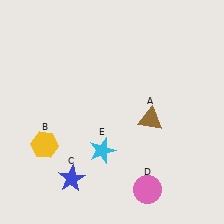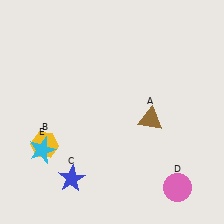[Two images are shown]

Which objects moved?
The objects that moved are: the pink circle (D), the cyan star (E).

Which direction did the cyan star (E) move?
The cyan star (E) moved left.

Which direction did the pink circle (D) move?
The pink circle (D) moved right.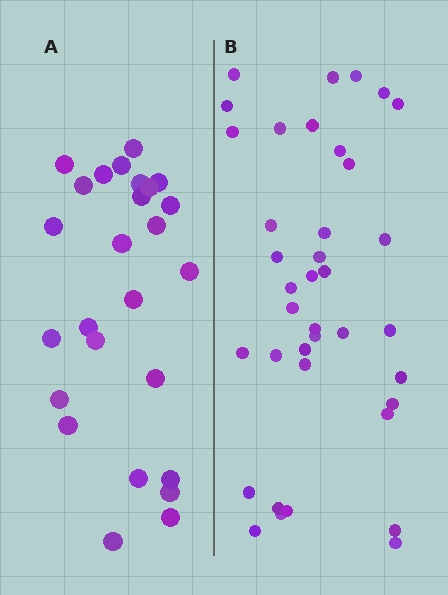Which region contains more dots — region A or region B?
Region B (the right region) has more dots.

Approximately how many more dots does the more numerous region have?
Region B has roughly 12 or so more dots than region A.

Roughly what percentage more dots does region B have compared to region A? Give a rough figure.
About 45% more.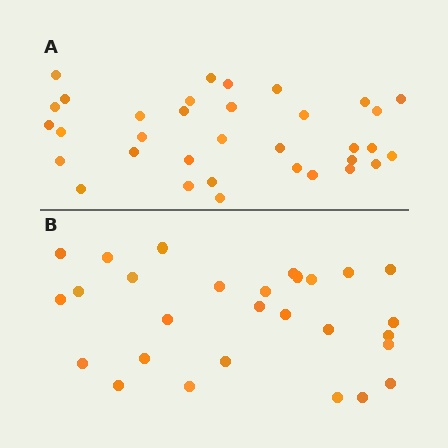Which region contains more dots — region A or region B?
Region A (the top region) has more dots.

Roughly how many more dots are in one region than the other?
Region A has about 6 more dots than region B.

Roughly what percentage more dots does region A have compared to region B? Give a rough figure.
About 20% more.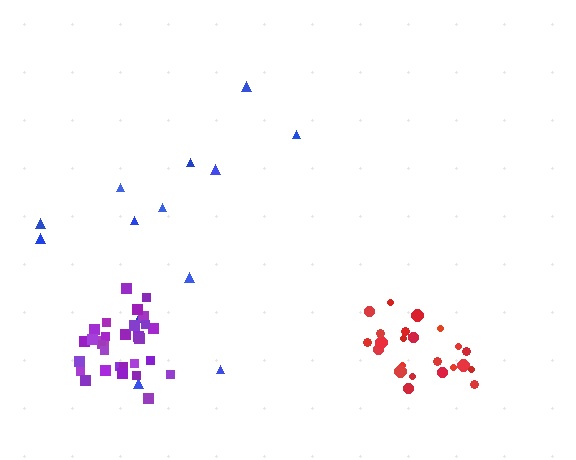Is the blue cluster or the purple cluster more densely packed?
Purple.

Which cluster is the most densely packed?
Purple.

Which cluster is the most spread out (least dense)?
Blue.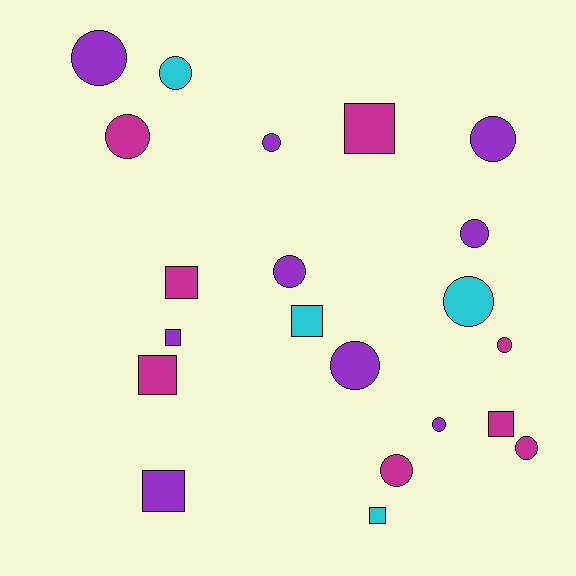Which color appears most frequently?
Purple, with 9 objects.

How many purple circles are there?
There are 7 purple circles.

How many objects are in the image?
There are 21 objects.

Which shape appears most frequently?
Circle, with 13 objects.